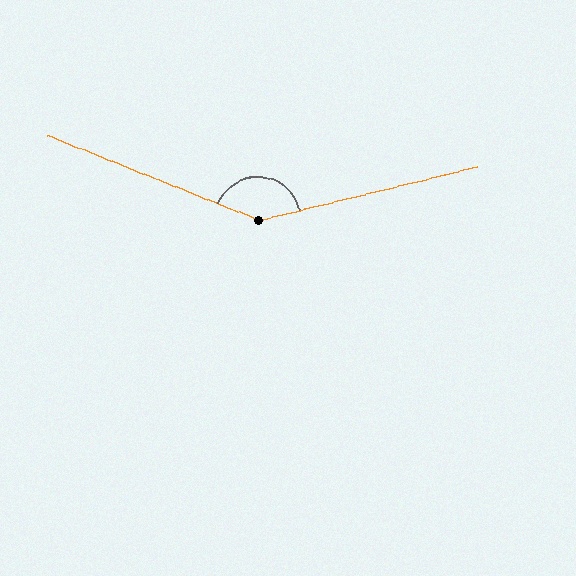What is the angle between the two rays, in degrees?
Approximately 144 degrees.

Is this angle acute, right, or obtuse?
It is obtuse.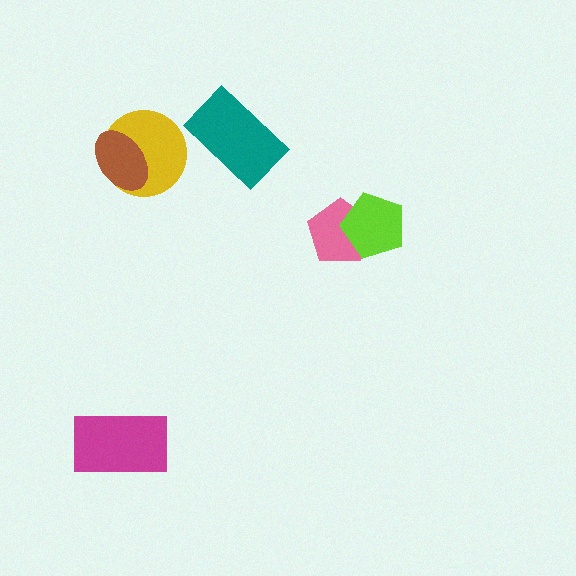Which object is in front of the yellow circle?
The brown ellipse is in front of the yellow circle.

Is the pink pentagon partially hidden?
Yes, it is partially covered by another shape.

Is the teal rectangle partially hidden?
No, no other shape covers it.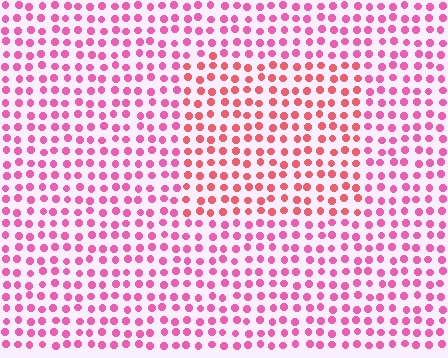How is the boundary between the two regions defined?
The boundary is defined purely by a slight shift in hue (about 29 degrees). Spacing, size, and orientation are identical on both sides.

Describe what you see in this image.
The image is filled with small pink elements in a uniform arrangement. A rectangle-shaped region is visible where the elements are tinted to a slightly different hue, forming a subtle color boundary.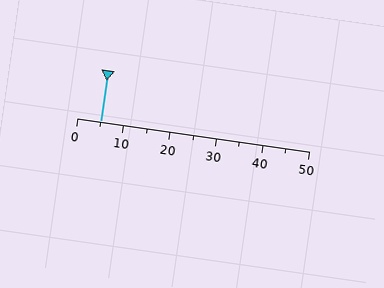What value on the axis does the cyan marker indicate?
The marker indicates approximately 5.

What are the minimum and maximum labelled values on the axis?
The axis runs from 0 to 50.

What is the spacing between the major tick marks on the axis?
The major ticks are spaced 10 apart.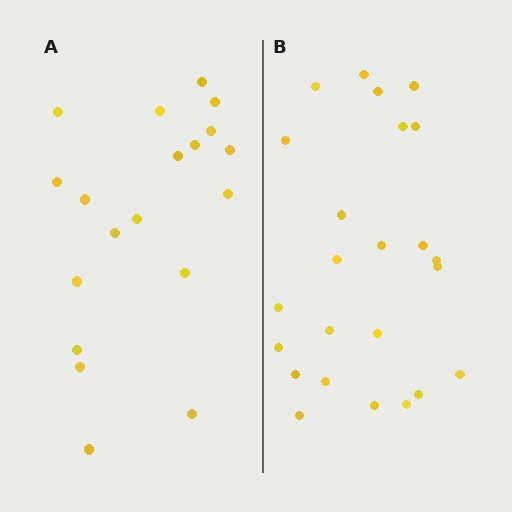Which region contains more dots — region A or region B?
Region B (the right region) has more dots.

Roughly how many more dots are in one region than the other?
Region B has about 5 more dots than region A.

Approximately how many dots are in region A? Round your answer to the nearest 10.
About 20 dots. (The exact count is 19, which rounds to 20.)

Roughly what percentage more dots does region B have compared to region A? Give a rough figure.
About 25% more.